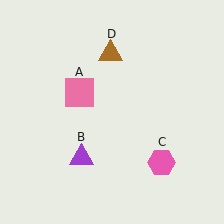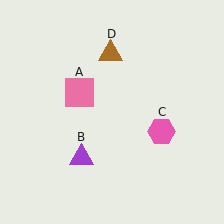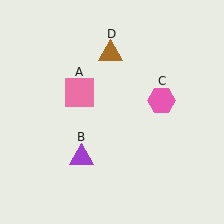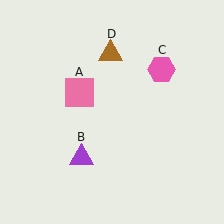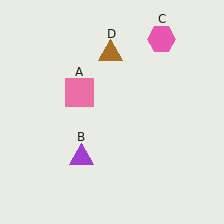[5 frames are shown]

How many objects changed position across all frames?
1 object changed position: pink hexagon (object C).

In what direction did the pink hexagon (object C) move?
The pink hexagon (object C) moved up.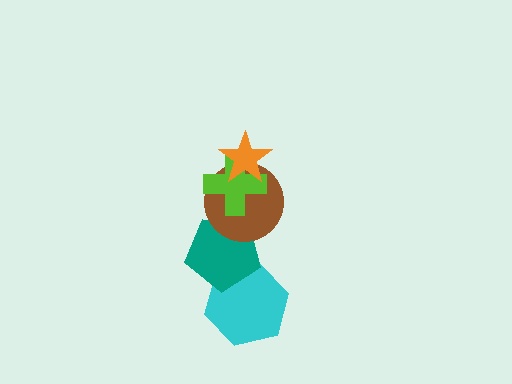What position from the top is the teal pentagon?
The teal pentagon is 4th from the top.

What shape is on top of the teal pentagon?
The brown circle is on top of the teal pentagon.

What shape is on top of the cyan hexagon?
The teal pentagon is on top of the cyan hexagon.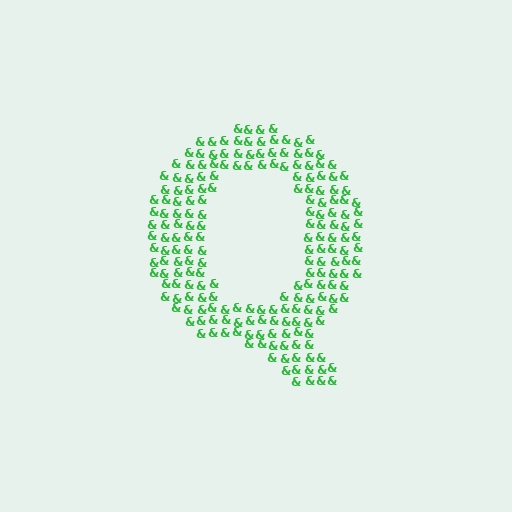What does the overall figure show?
The overall figure shows the letter Q.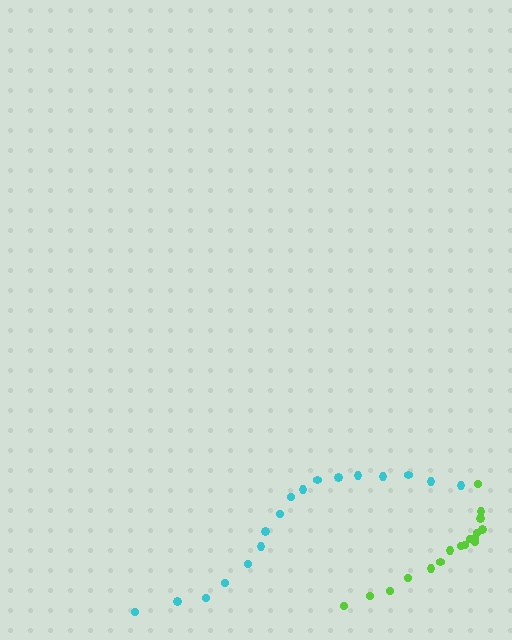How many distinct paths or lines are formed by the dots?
There are 2 distinct paths.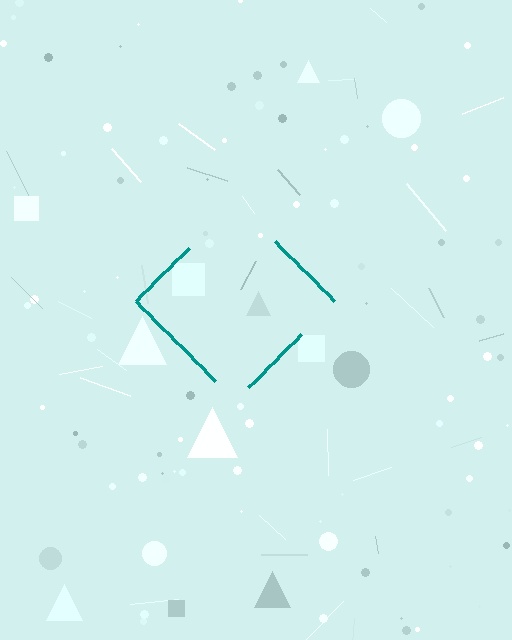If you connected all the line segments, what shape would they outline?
They would outline a diamond.